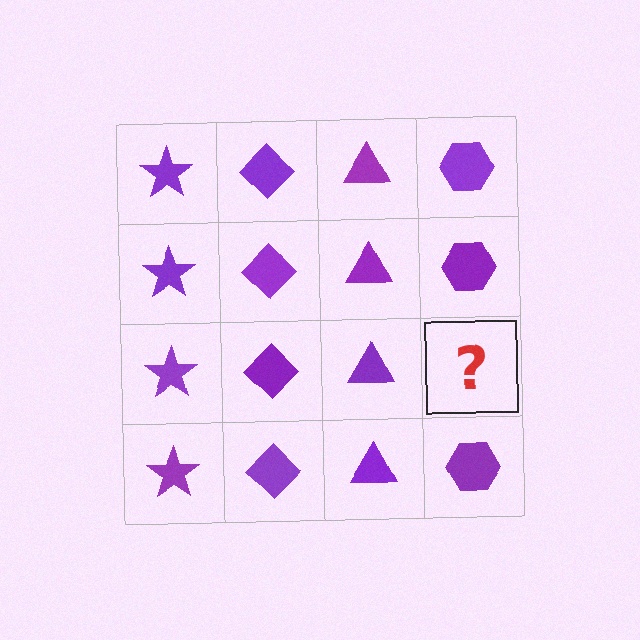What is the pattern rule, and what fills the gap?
The rule is that each column has a consistent shape. The gap should be filled with a purple hexagon.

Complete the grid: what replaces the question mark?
The question mark should be replaced with a purple hexagon.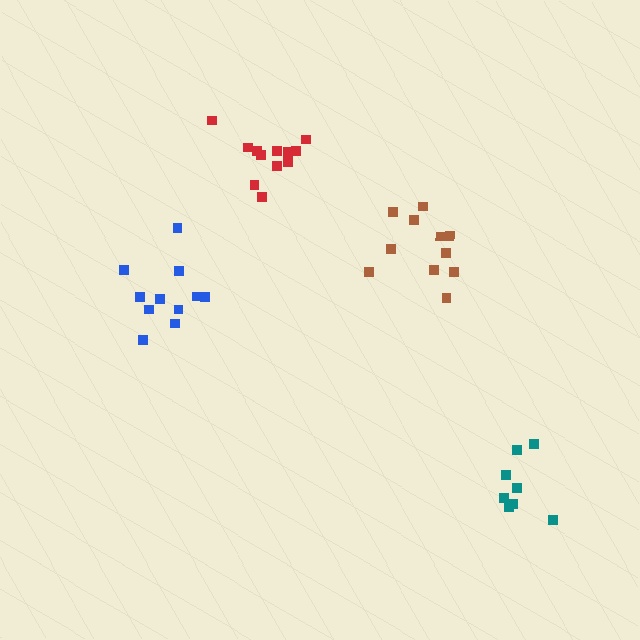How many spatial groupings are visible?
There are 4 spatial groupings.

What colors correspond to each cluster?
The clusters are colored: brown, blue, teal, red.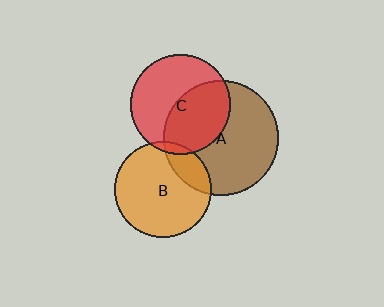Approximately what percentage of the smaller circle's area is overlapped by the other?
Approximately 20%.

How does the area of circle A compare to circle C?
Approximately 1.3 times.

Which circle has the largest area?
Circle A (brown).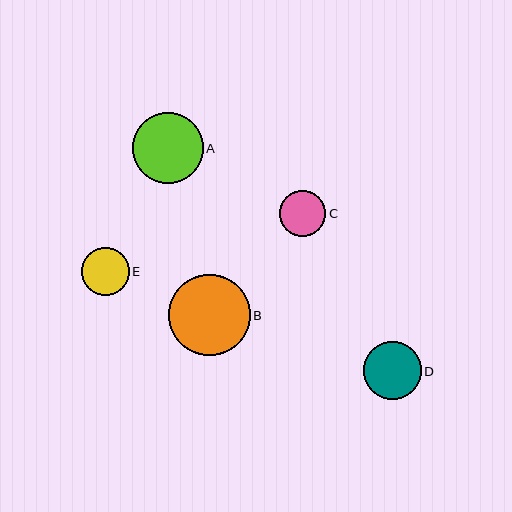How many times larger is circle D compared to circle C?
Circle D is approximately 1.3 times the size of circle C.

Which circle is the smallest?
Circle C is the smallest with a size of approximately 46 pixels.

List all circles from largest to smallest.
From largest to smallest: B, A, D, E, C.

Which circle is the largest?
Circle B is the largest with a size of approximately 81 pixels.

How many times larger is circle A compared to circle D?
Circle A is approximately 1.2 times the size of circle D.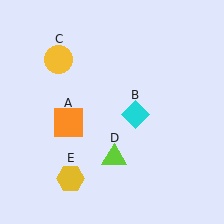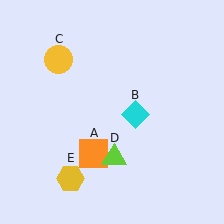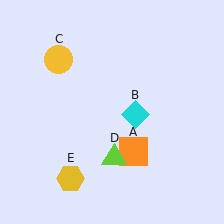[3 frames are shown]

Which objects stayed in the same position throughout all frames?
Cyan diamond (object B) and yellow circle (object C) and lime triangle (object D) and yellow hexagon (object E) remained stationary.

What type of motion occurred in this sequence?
The orange square (object A) rotated counterclockwise around the center of the scene.